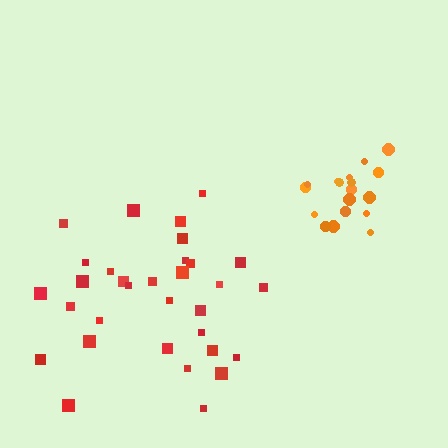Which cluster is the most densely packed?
Orange.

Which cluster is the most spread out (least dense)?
Red.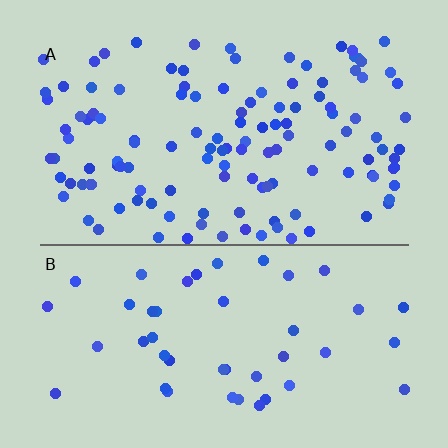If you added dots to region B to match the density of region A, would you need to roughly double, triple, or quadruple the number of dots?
Approximately triple.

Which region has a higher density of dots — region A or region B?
A (the top).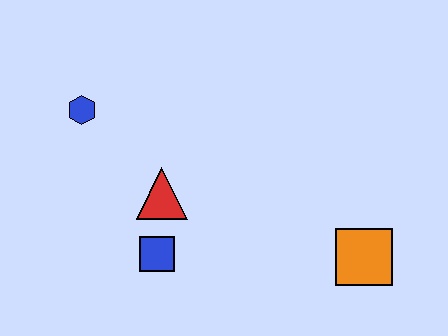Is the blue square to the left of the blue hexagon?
No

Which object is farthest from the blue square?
The orange square is farthest from the blue square.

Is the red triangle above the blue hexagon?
No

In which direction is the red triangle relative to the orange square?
The red triangle is to the left of the orange square.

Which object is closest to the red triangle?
The blue square is closest to the red triangle.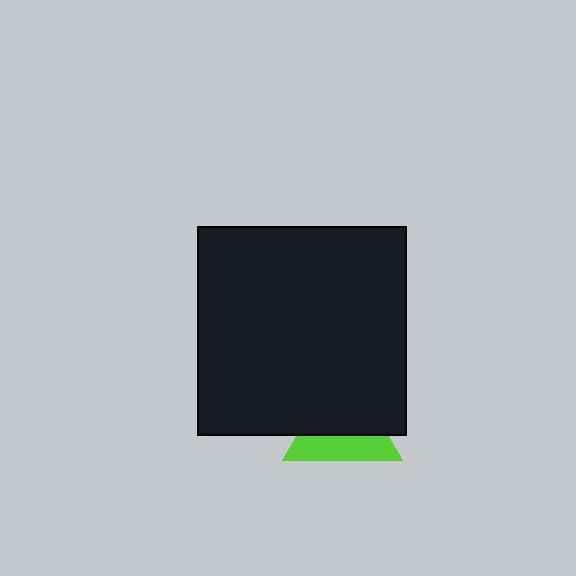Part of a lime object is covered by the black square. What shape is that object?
It is a triangle.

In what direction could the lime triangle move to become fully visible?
The lime triangle could move down. That would shift it out from behind the black square entirely.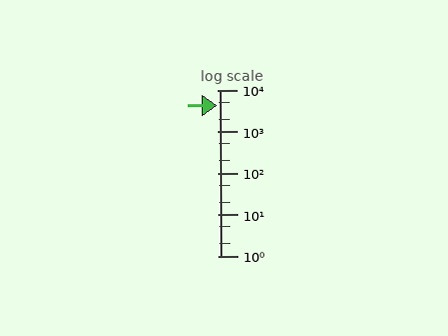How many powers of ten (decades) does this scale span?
The scale spans 4 decades, from 1 to 10000.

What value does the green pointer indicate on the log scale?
The pointer indicates approximately 4300.